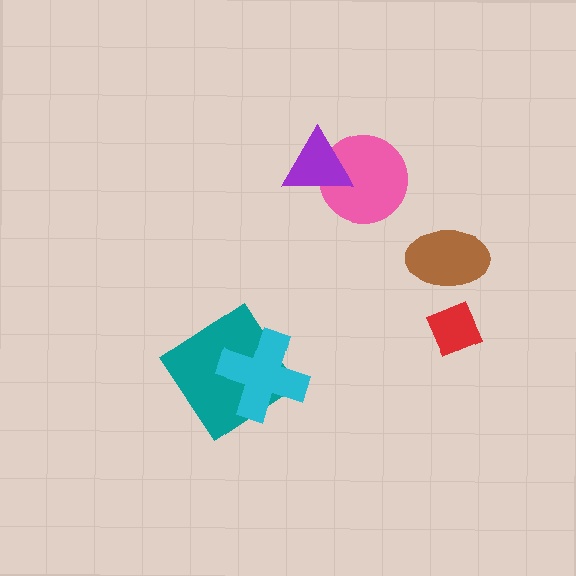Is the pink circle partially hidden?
Yes, it is partially covered by another shape.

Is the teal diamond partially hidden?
Yes, it is partially covered by another shape.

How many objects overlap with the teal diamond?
1 object overlaps with the teal diamond.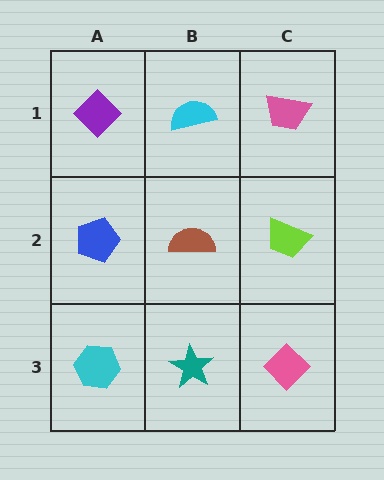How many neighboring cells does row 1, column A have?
2.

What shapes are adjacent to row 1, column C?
A lime trapezoid (row 2, column C), a cyan semicircle (row 1, column B).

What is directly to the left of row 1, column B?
A purple diamond.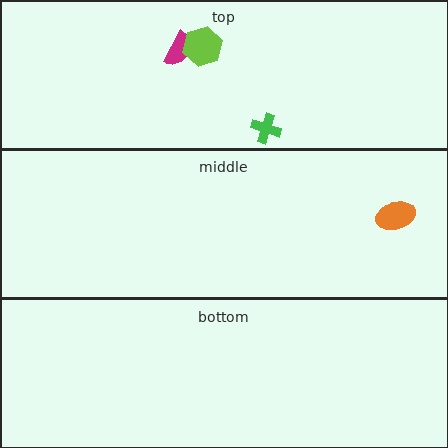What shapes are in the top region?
The magenta semicircle, the lime hexagon, the green cross.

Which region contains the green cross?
The top region.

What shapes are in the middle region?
The orange ellipse.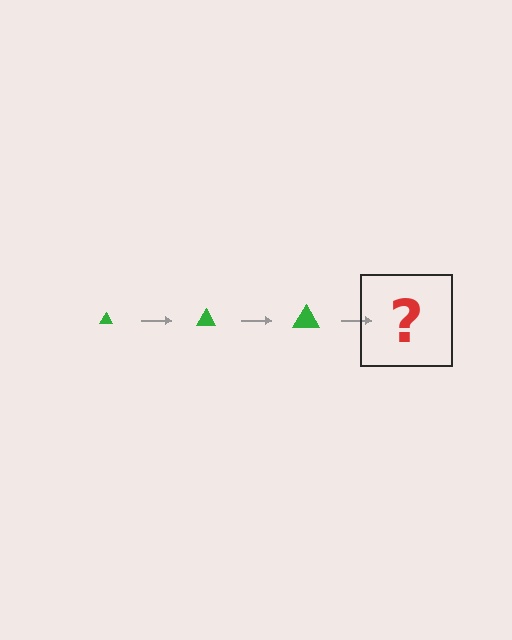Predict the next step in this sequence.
The next step is a green triangle, larger than the previous one.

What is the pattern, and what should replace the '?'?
The pattern is that the triangle gets progressively larger each step. The '?' should be a green triangle, larger than the previous one.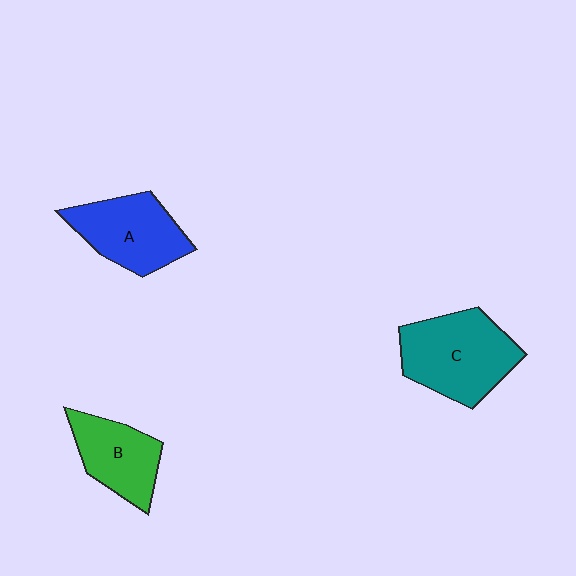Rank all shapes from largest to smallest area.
From largest to smallest: C (teal), A (blue), B (green).